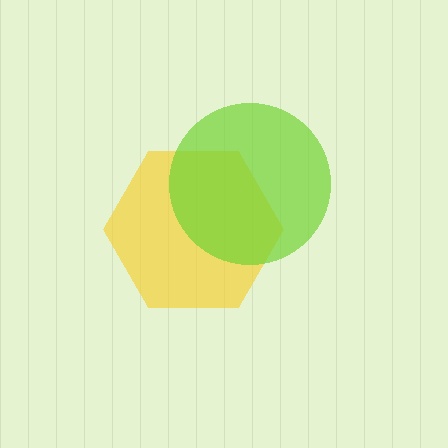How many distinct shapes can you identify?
There are 2 distinct shapes: a yellow hexagon, a lime circle.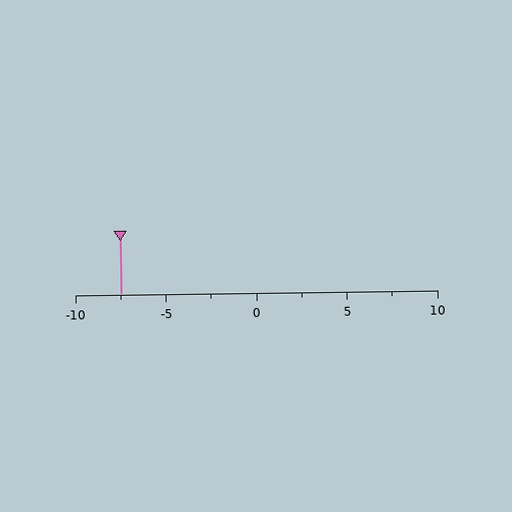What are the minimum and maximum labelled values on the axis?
The axis runs from -10 to 10.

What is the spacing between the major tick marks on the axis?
The major ticks are spaced 5 apart.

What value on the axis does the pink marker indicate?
The marker indicates approximately -7.5.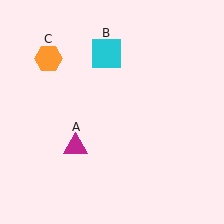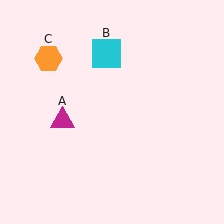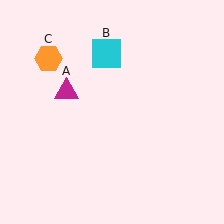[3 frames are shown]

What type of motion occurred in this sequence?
The magenta triangle (object A) rotated clockwise around the center of the scene.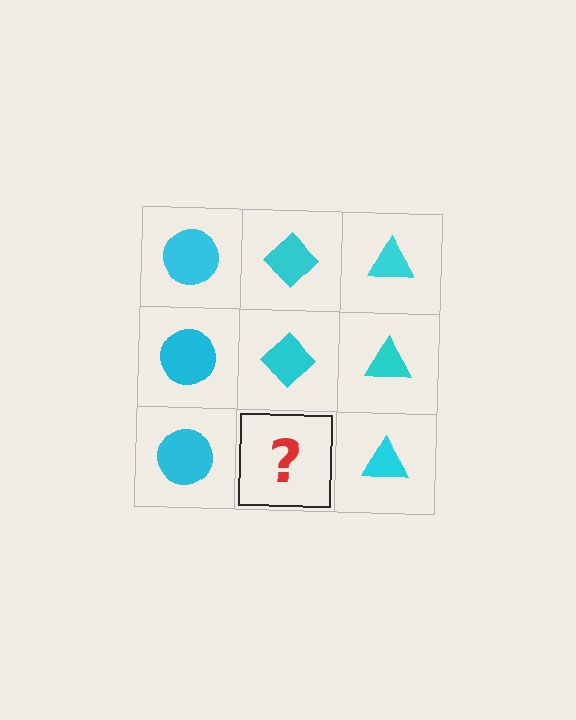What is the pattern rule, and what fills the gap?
The rule is that each column has a consistent shape. The gap should be filled with a cyan diamond.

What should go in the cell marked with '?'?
The missing cell should contain a cyan diamond.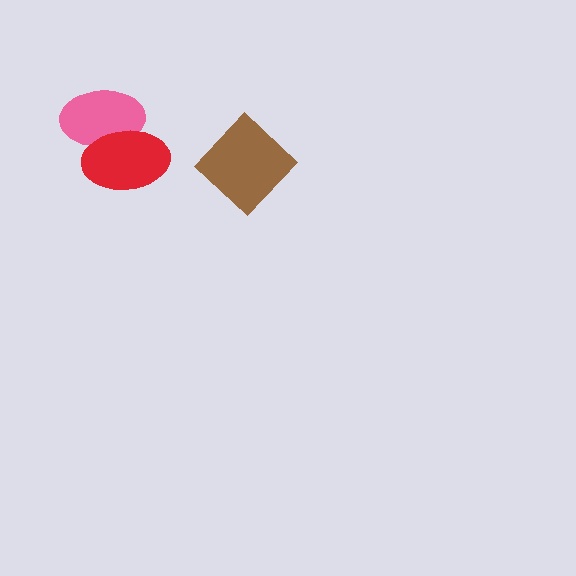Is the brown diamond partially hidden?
No, no other shape covers it.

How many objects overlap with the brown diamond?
0 objects overlap with the brown diamond.